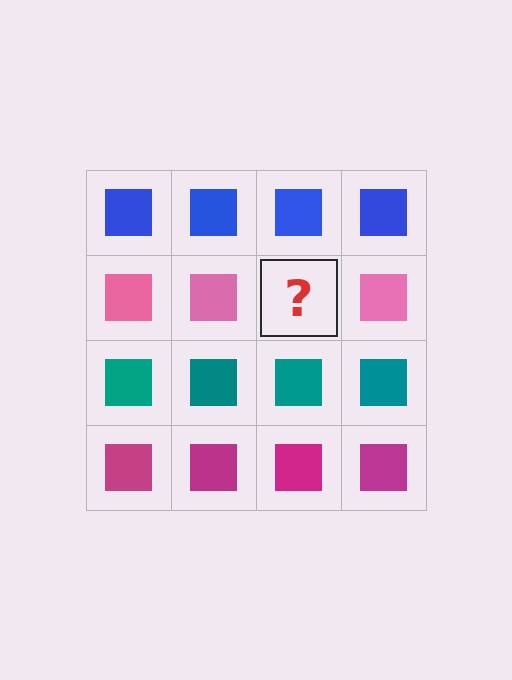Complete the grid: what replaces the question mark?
The question mark should be replaced with a pink square.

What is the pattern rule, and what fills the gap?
The rule is that each row has a consistent color. The gap should be filled with a pink square.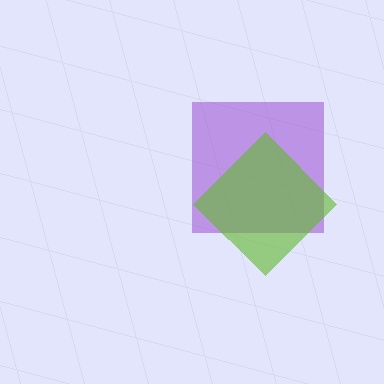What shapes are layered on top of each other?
The layered shapes are: a purple square, a lime diamond.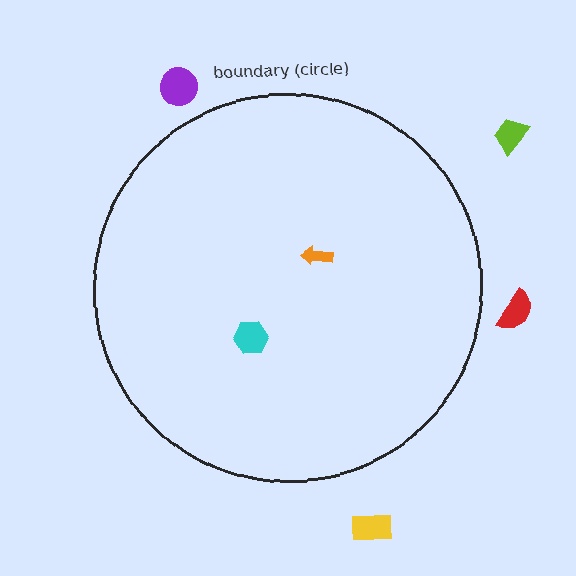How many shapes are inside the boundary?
2 inside, 4 outside.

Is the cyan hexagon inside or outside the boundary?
Inside.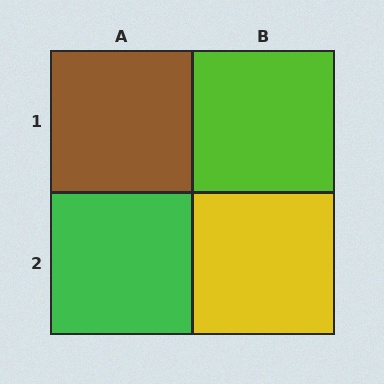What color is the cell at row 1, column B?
Lime.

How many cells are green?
1 cell is green.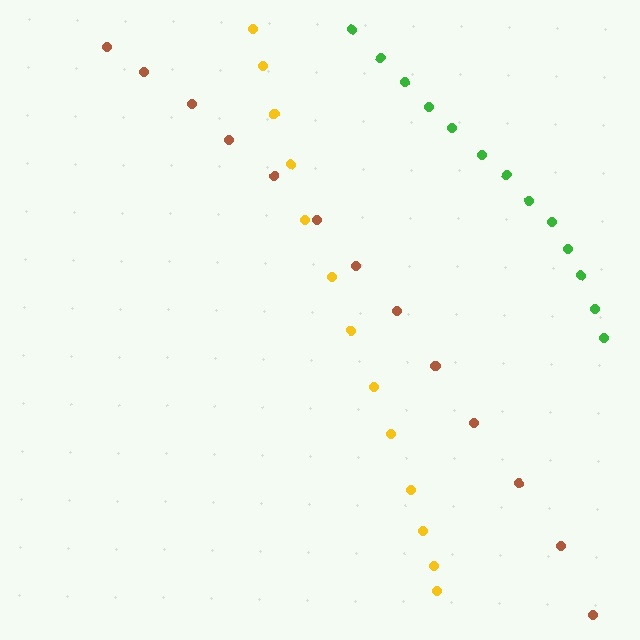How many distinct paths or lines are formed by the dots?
There are 3 distinct paths.